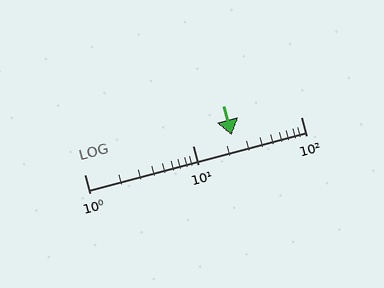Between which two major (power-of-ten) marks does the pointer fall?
The pointer is between 10 and 100.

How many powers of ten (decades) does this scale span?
The scale spans 2 decades, from 1 to 100.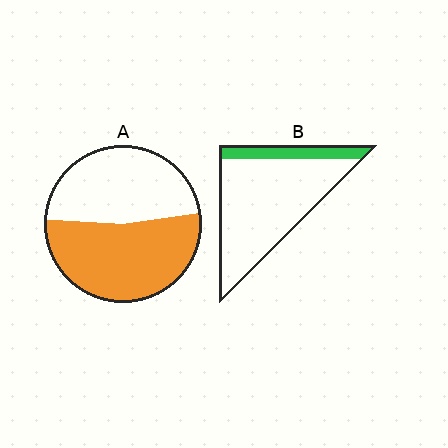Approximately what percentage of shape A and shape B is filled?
A is approximately 55% and B is approximately 15%.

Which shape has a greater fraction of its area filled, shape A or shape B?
Shape A.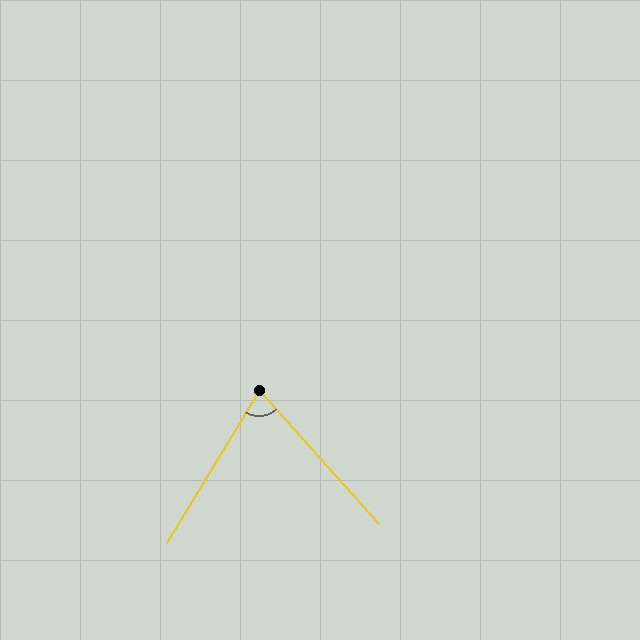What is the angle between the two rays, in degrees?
Approximately 73 degrees.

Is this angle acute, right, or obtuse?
It is acute.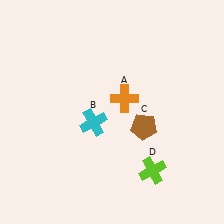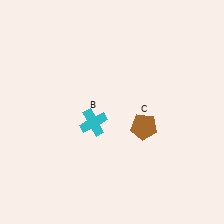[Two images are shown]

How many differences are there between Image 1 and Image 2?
There are 2 differences between the two images.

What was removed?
The orange cross (A), the lime cross (D) were removed in Image 2.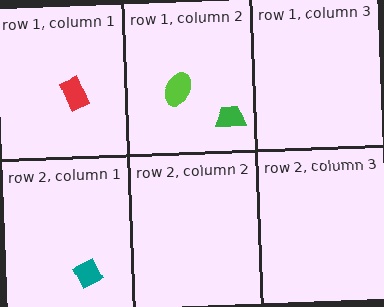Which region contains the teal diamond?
The row 2, column 1 region.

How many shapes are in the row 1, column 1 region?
1.